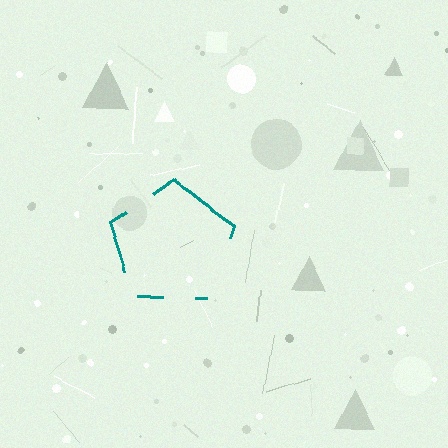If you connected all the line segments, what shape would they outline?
They would outline a pentagon.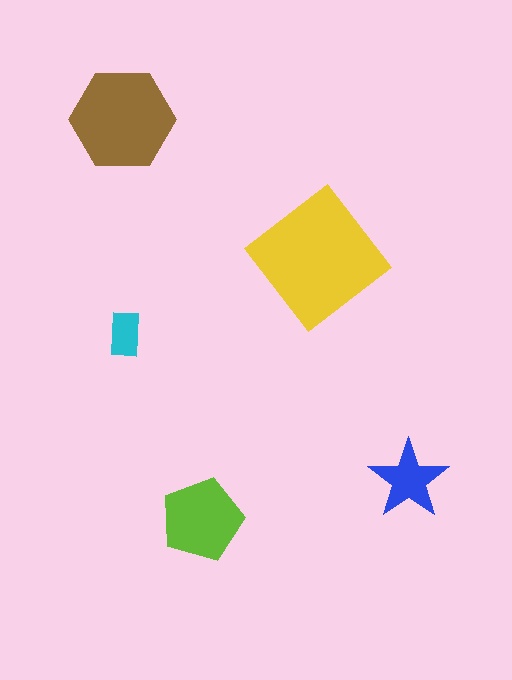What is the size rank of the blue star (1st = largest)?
4th.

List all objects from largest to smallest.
The yellow diamond, the brown hexagon, the lime pentagon, the blue star, the cyan rectangle.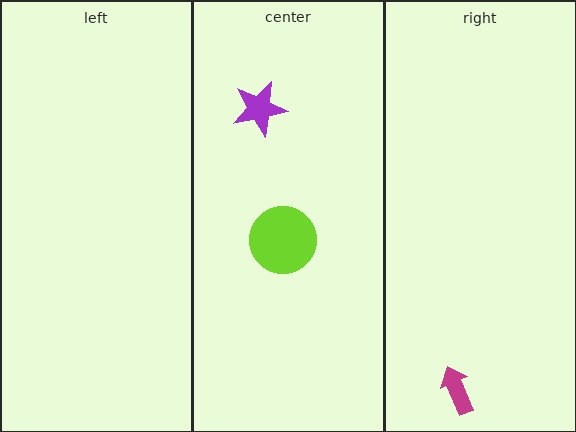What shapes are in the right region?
The magenta arrow.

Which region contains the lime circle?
The center region.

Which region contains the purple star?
The center region.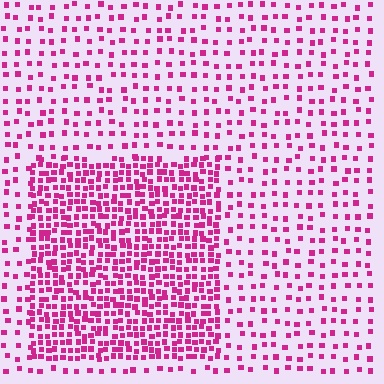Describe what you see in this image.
The image contains small magenta elements arranged at two different densities. A rectangle-shaped region is visible where the elements are more densely packed than the surrounding area.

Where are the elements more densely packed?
The elements are more densely packed inside the rectangle boundary.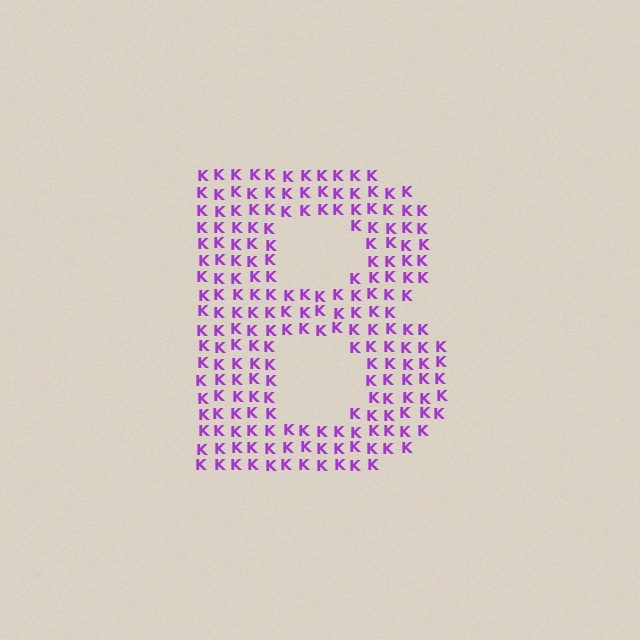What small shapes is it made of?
It is made of small letter K's.